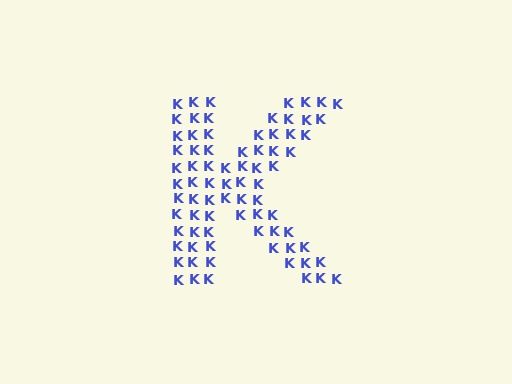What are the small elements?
The small elements are letter K's.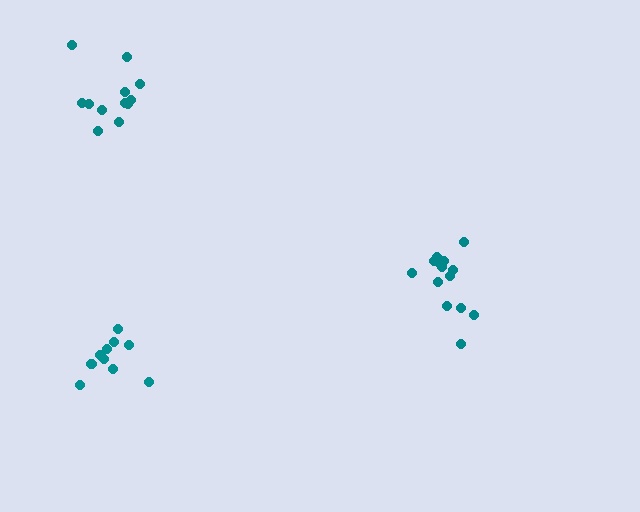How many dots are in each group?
Group 1: 14 dots, Group 2: 10 dots, Group 3: 12 dots (36 total).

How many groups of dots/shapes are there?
There are 3 groups.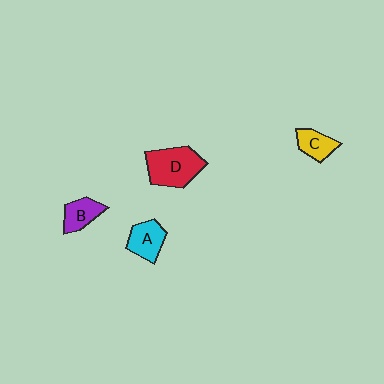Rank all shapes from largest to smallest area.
From largest to smallest: D (red), A (cyan), B (purple), C (yellow).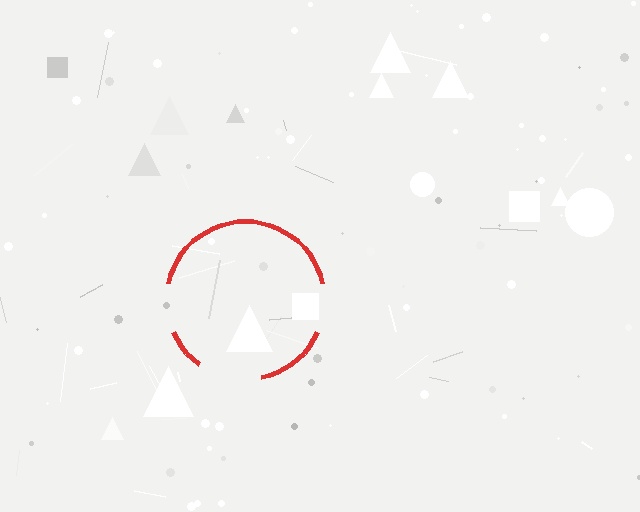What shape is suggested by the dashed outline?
The dashed outline suggests a circle.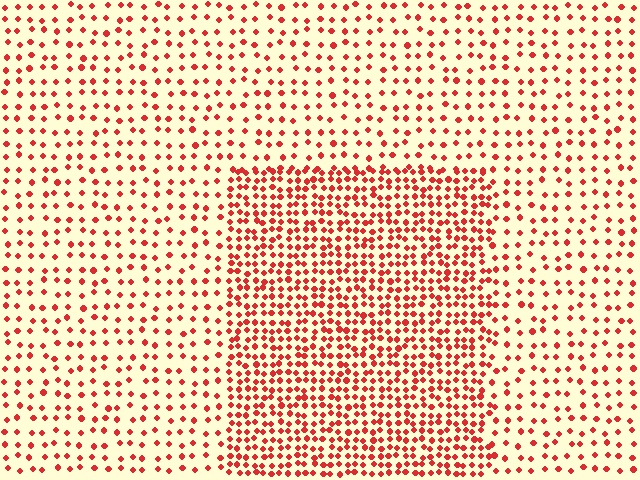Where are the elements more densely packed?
The elements are more densely packed inside the rectangle boundary.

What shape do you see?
I see a rectangle.